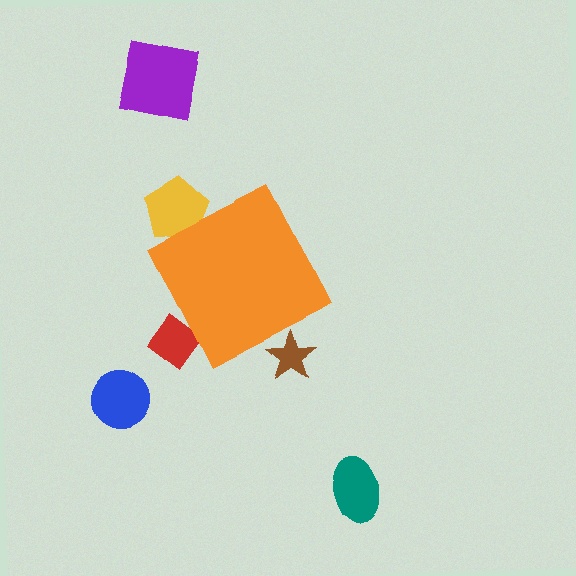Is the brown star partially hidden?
Yes, the brown star is partially hidden behind the orange diamond.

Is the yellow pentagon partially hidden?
Yes, the yellow pentagon is partially hidden behind the orange diamond.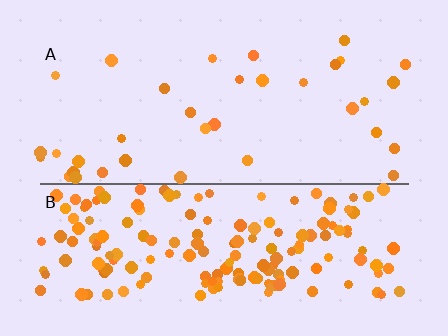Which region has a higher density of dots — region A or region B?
B (the bottom).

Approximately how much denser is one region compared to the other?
Approximately 5.0× — region B over region A.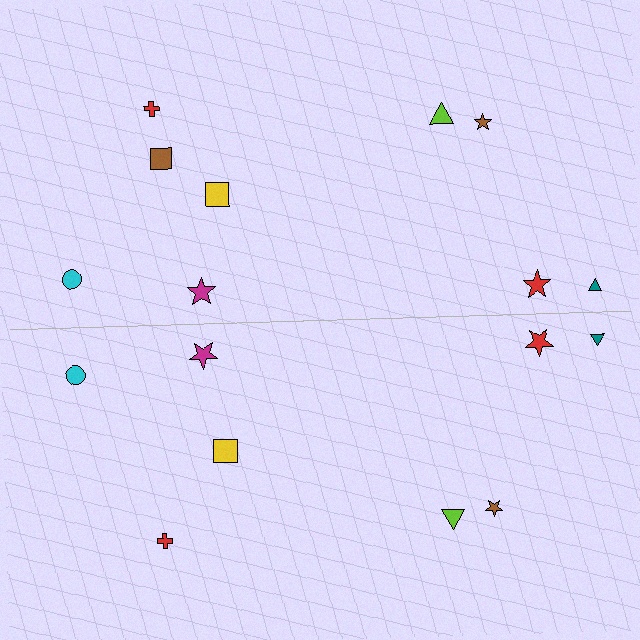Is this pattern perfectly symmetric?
No, the pattern is not perfectly symmetric. A brown square is missing from the bottom side.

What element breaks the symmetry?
A brown square is missing from the bottom side.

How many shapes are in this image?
There are 17 shapes in this image.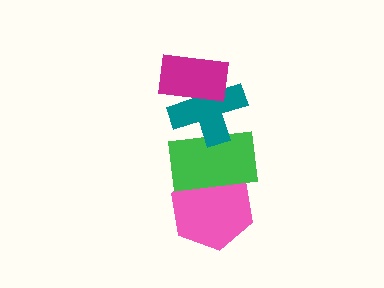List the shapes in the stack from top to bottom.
From top to bottom: the magenta rectangle, the teal cross, the green rectangle, the pink hexagon.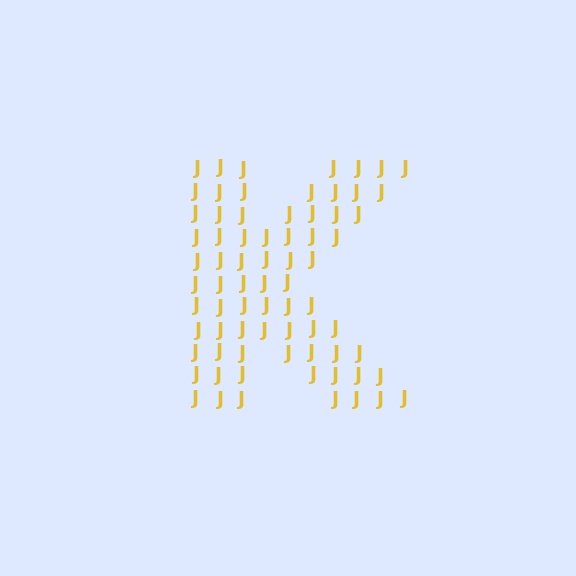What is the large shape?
The large shape is the letter K.